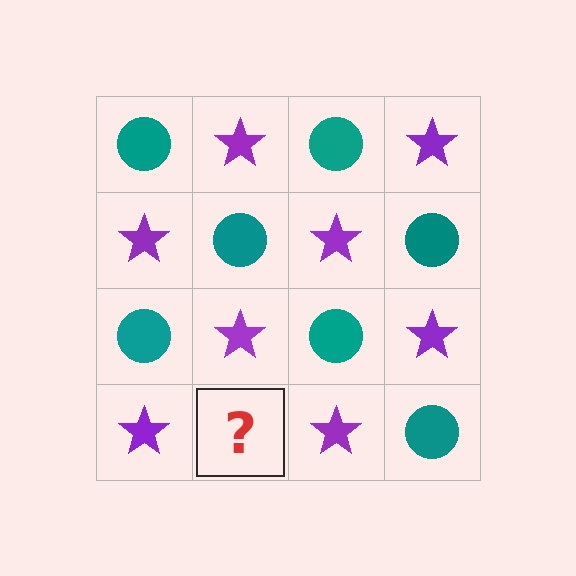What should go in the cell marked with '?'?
The missing cell should contain a teal circle.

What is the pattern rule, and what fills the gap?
The rule is that it alternates teal circle and purple star in a checkerboard pattern. The gap should be filled with a teal circle.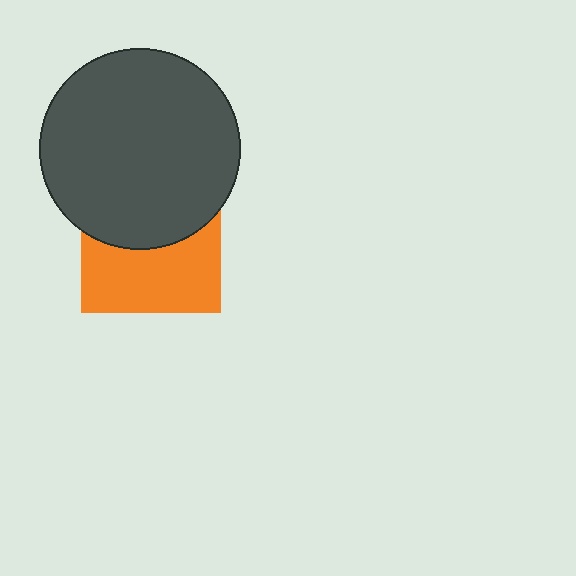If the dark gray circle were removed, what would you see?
You would see the complete orange square.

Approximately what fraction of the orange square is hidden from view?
Roughly 48% of the orange square is hidden behind the dark gray circle.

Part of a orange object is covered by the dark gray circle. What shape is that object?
It is a square.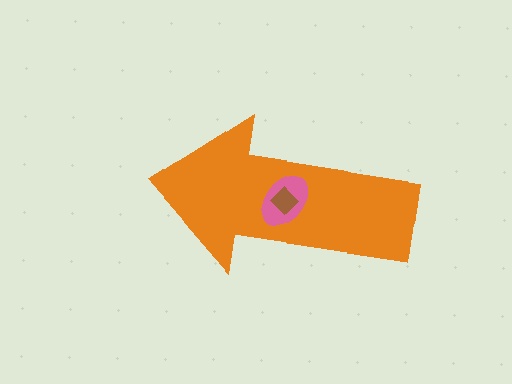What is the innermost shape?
The brown diamond.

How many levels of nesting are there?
3.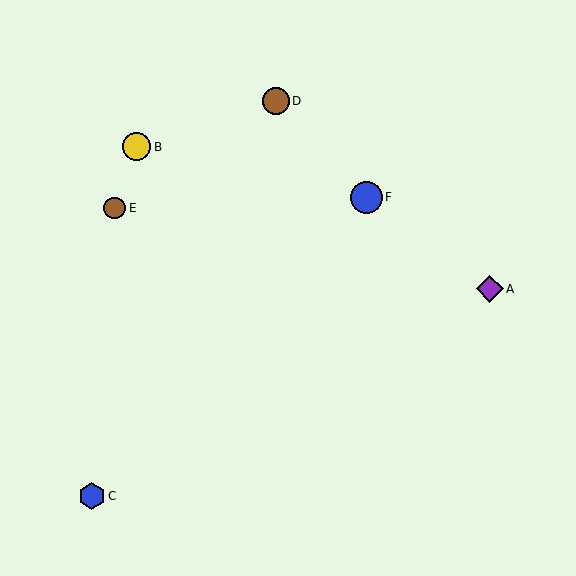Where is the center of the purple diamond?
The center of the purple diamond is at (490, 289).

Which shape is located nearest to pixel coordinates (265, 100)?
The brown circle (labeled D) at (276, 101) is nearest to that location.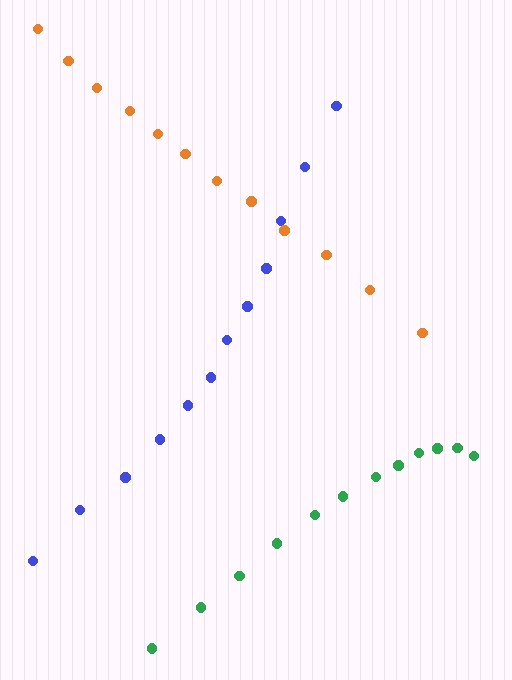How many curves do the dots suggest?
There are 3 distinct paths.